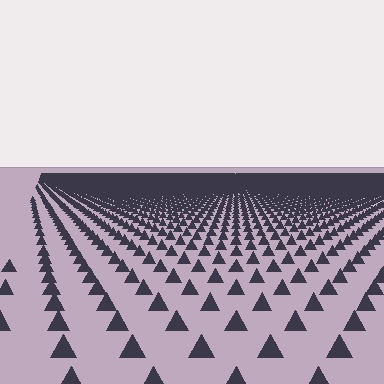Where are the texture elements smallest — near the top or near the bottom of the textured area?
Near the top.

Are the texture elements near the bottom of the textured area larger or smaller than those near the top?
Larger. Near the bottom, elements are closer to the viewer and appear at a bigger on-screen size.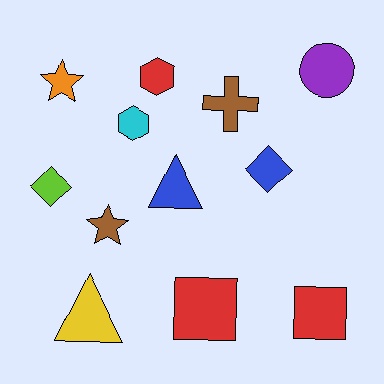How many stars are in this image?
There are 2 stars.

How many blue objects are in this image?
There are 2 blue objects.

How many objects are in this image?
There are 12 objects.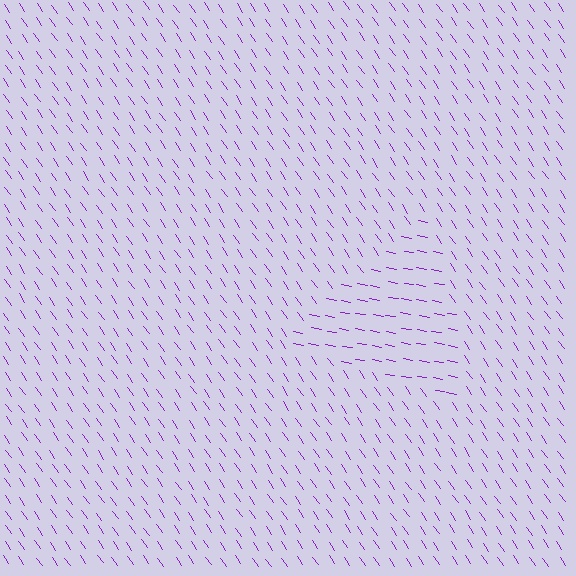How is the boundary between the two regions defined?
The boundary is defined purely by a change in line orientation (approximately 45 degrees difference). All lines are the same color and thickness.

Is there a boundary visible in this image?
Yes, there is a texture boundary formed by a change in line orientation.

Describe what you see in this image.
The image is filled with small purple line segments. A triangle region in the image has lines oriented differently from the surrounding lines, creating a visible texture boundary.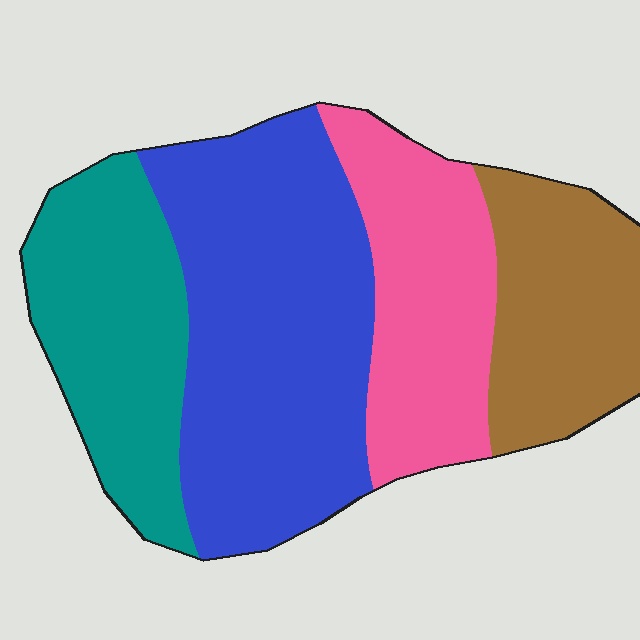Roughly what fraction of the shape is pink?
Pink takes up about one fifth (1/5) of the shape.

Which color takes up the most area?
Blue, at roughly 40%.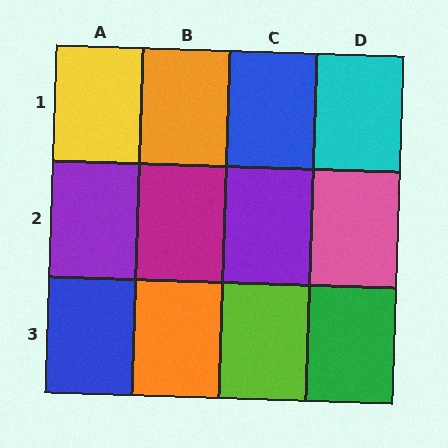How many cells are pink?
1 cell is pink.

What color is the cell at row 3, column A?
Blue.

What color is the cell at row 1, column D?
Cyan.